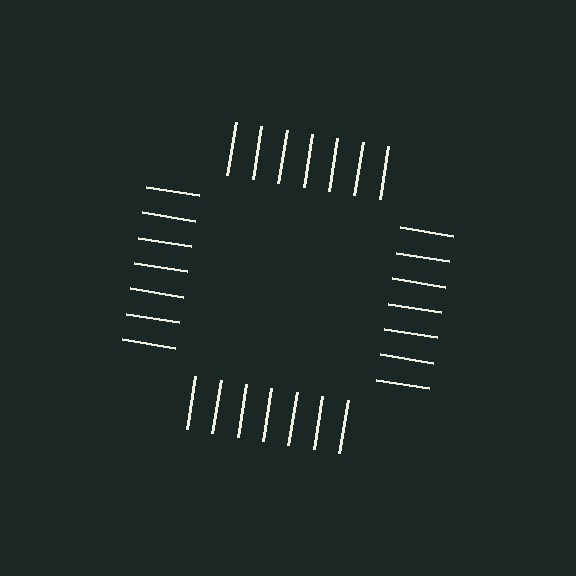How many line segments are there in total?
28 — 7 along each of the 4 edges.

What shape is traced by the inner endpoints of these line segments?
An illusory square — the line segments terminate on its edges but no continuous stroke is drawn.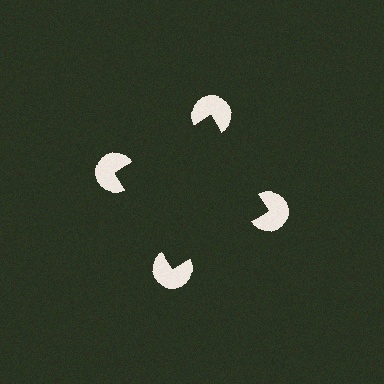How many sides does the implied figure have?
4 sides.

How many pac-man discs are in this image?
There are 4 — one at each vertex of the illusory square.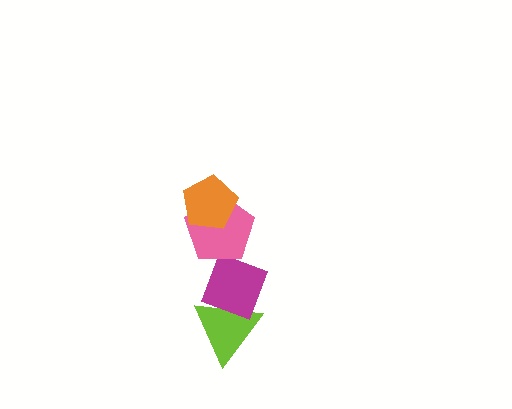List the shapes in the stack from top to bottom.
From top to bottom: the orange pentagon, the pink pentagon, the magenta diamond, the lime triangle.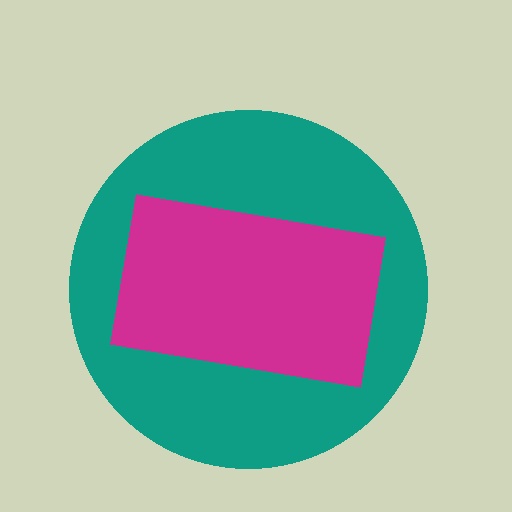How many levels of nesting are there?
2.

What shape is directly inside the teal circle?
The magenta rectangle.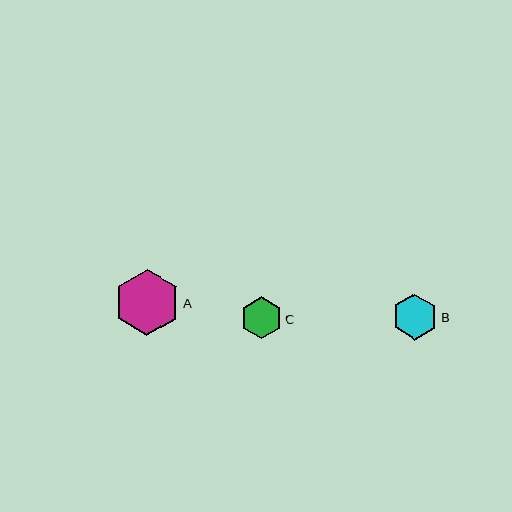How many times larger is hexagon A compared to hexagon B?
Hexagon A is approximately 1.4 times the size of hexagon B.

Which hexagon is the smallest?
Hexagon C is the smallest with a size of approximately 42 pixels.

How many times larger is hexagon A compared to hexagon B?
Hexagon A is approximately 1.4 times the size of hexagon B.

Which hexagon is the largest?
Hexagon A is the largest with a size of approximately 66 pixels.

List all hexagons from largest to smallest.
From largest to smallest: A, B, C.